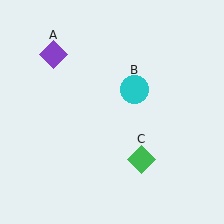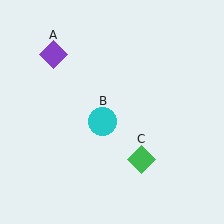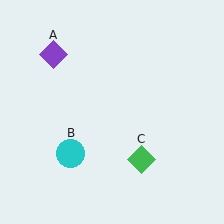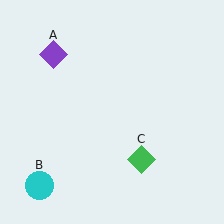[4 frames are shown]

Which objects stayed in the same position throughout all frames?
Purple diamond (object A) and green diamond (object C) remained stationary.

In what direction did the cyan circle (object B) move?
The cyan circle (object B) moved down and to the left.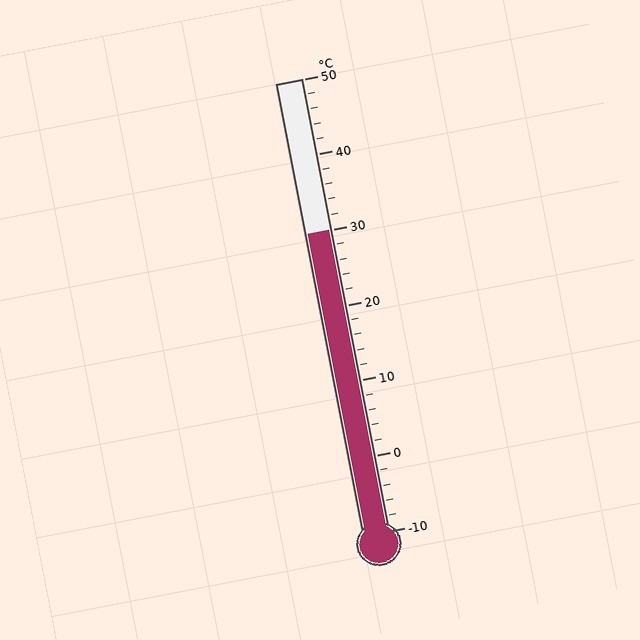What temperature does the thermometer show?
The thermometer shows approximately 30°C.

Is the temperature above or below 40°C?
The temperature is below 40°C.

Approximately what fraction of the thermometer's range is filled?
The thermometer is filled to approximately 65% of its range.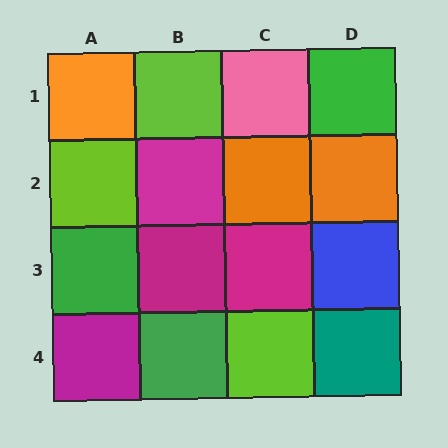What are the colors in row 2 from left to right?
Lime, magenta, orange, orange.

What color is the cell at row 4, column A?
Magenta.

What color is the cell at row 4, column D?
Teal.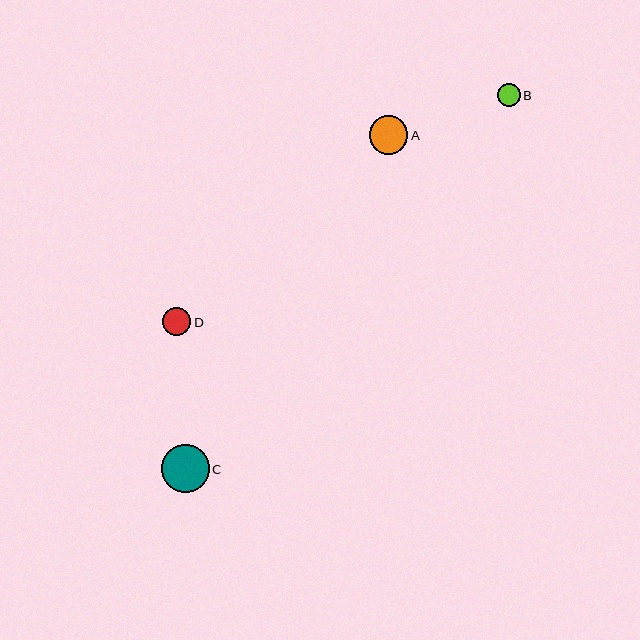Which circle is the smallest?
Circle B is the smallest with a size of approximately 23 pixels.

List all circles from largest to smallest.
From largest to smallest: C, A, D, B.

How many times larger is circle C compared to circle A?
Circle C is approximately 1.2 times the size of circle A.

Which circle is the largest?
Circle C is the largest with a size of approximately 48 pixels.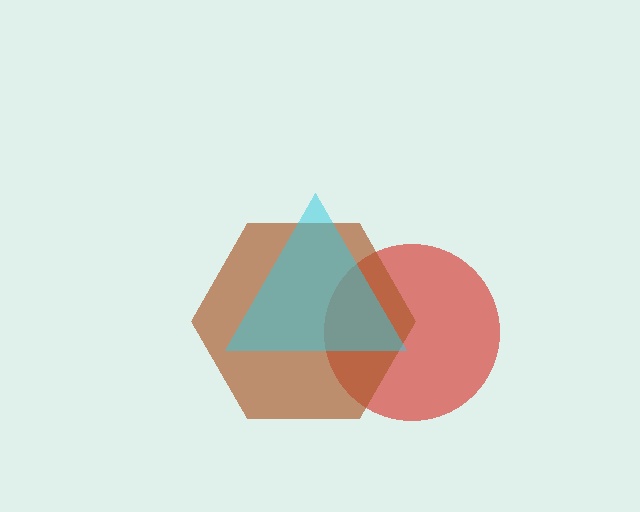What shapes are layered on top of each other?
The layered shapes are: a red circle, a brown hexagon, a cyan triangle.